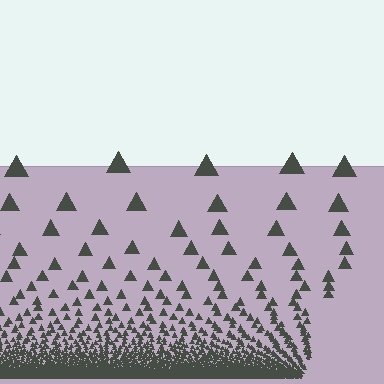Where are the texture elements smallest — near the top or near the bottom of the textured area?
Near the bottom.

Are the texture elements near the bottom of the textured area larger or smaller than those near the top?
Smaller. The gradient is inverted — elements near the bottom are smaller and denser.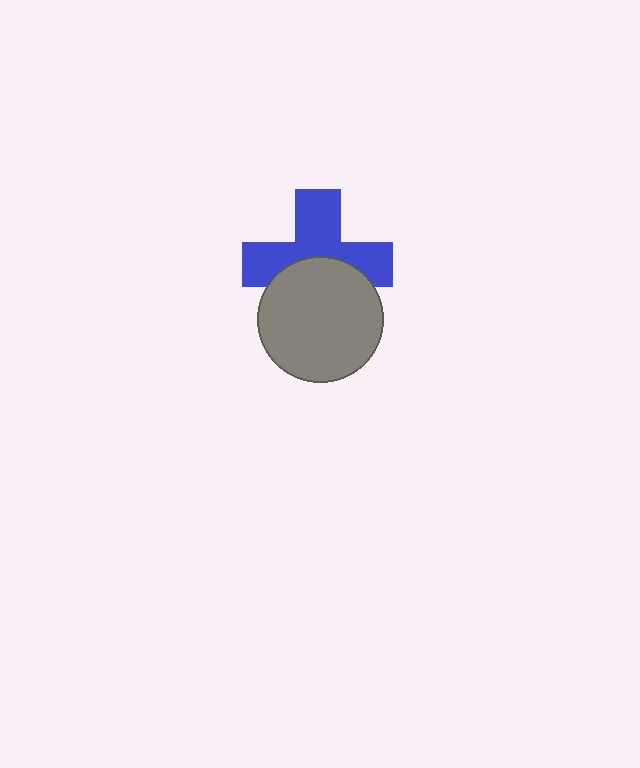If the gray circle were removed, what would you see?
You would see the complete blue cross.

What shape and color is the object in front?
The object in front is a gray circle.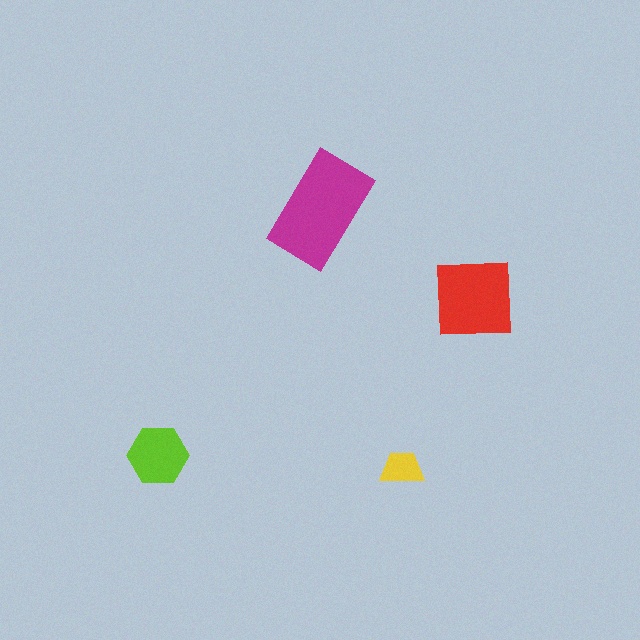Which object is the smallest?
The yellow trapezoid.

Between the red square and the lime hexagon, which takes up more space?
The red square.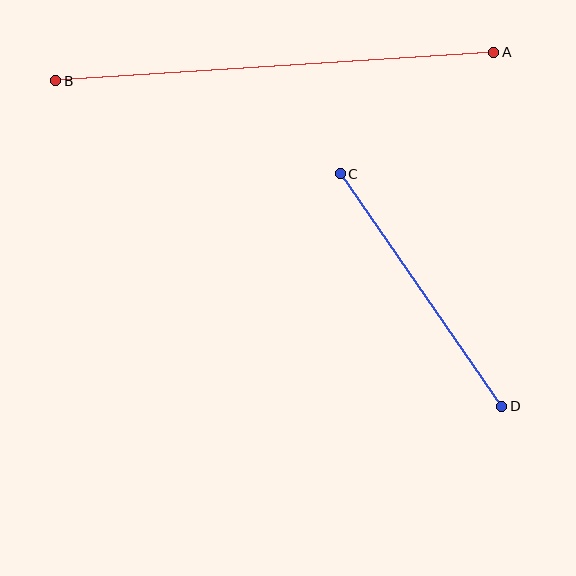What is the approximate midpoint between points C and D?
The midpoint is at approximately (421, 290) pixels.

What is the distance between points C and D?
The distance is approximately 283 pixels.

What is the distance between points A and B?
The distance is approximately 439 pixels.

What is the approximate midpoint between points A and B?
The midpoint is at approximately (275, 66) pixels.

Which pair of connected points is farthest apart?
Points A and B are farthest apart.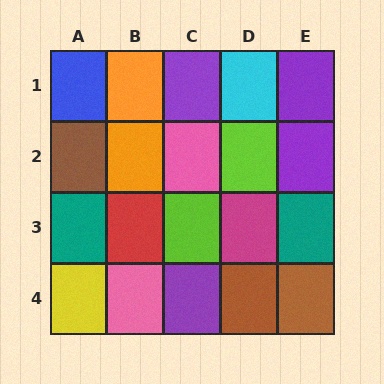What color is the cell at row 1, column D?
Cyan.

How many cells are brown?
3 cells are brown.